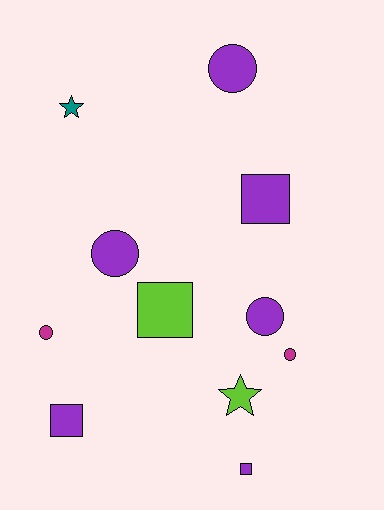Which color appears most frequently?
Purple, with 6 objects.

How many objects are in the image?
There are 11 objects.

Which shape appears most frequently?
Circle, with 5 objects.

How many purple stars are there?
There are no purple stars.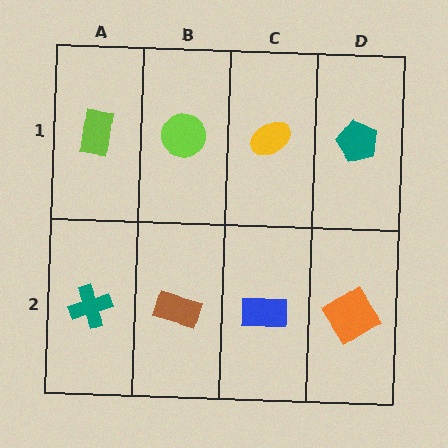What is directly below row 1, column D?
An orange diamond.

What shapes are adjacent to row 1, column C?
A blue rectangle (row 2, column C), a lime circle (row 1, column B), a teal pentagon (row 1, column D).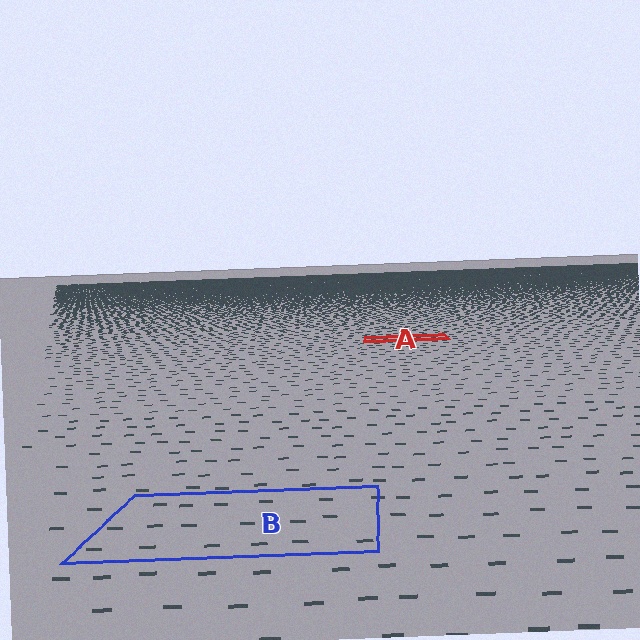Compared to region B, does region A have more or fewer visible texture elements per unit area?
Region A has more texture elements per unit area — they are packed more densely because it is farther away.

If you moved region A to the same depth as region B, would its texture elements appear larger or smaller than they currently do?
They would appear larger. At a closer depth, the same texture elements are projected at a bigger on-screen size.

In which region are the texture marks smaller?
The texture marks are smaller in region A, because it is farther away.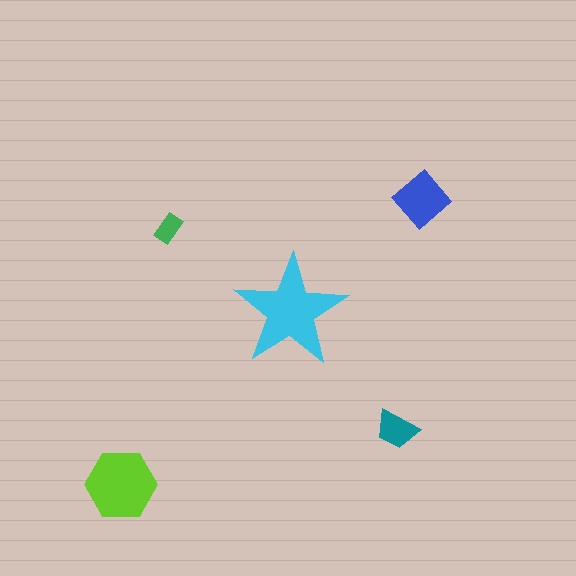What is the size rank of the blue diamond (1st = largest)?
3rd.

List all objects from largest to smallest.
The cyan star, the lime hexagon, the blue diamond, the teal trapezoid, the green rectangle.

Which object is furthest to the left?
The lime hexagon is leftmost.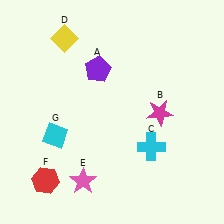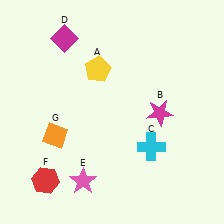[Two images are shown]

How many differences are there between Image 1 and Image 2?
There are 3 differences between the two images.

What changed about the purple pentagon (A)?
In Image 1, A is purple. In Image 2, it changed to yellow.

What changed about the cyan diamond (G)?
In Image 1, G is cyan. In Image 2, it changed to orange.